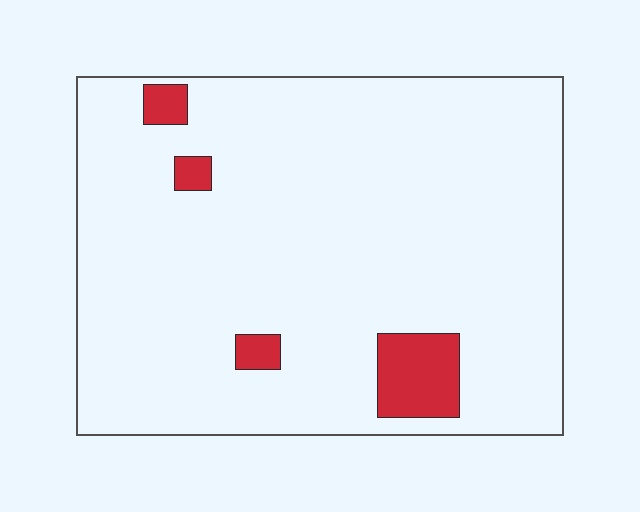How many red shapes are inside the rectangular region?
4.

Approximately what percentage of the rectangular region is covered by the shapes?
Approximately 5%.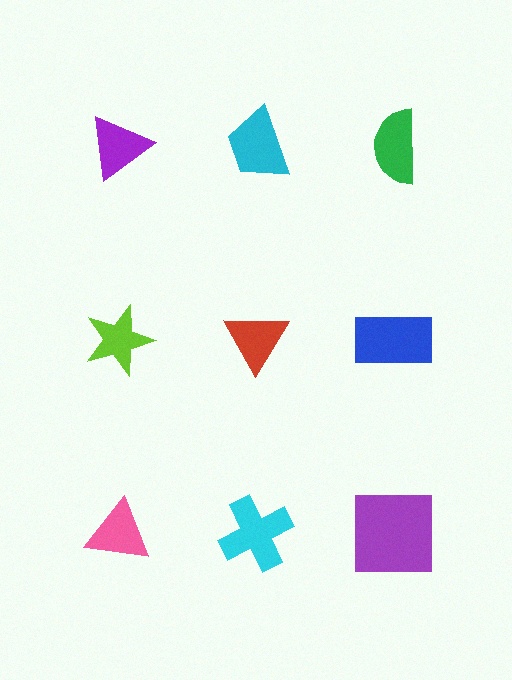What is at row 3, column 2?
A cyan cross.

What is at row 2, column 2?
A red triangle.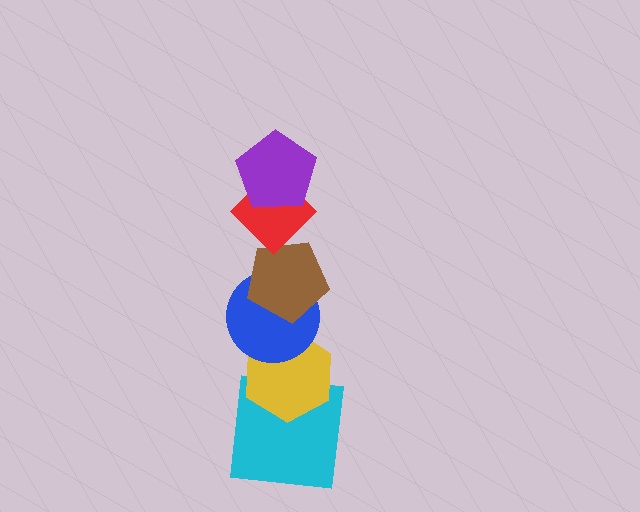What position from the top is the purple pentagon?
The purple pentagon is 1st from the top.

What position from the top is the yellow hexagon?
The yellow hexagon is 5th from the top.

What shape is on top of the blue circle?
The brown pentagon is on top of the blue circle.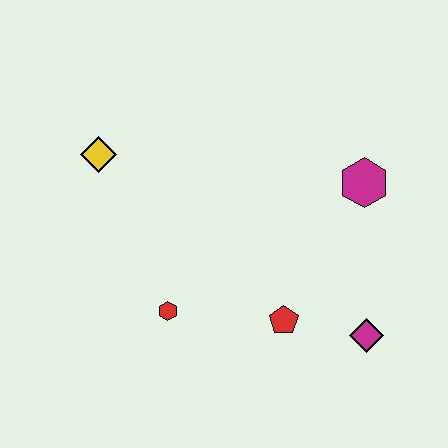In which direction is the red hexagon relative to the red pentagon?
The red hexagon is to the left of the red pentagon.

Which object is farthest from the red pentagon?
The yellow diamond is farthest from the red pentagon.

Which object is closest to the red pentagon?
The magenta diamond is closest to the red pentagon.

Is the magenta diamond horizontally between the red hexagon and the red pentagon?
No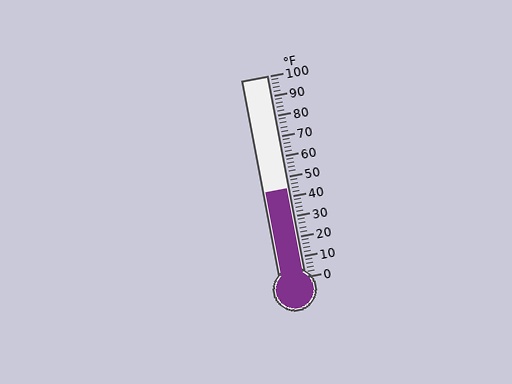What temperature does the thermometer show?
The thermometer shows approximately 44°F.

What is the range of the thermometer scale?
The thermometer scale ranges from 0°F to 100°F.